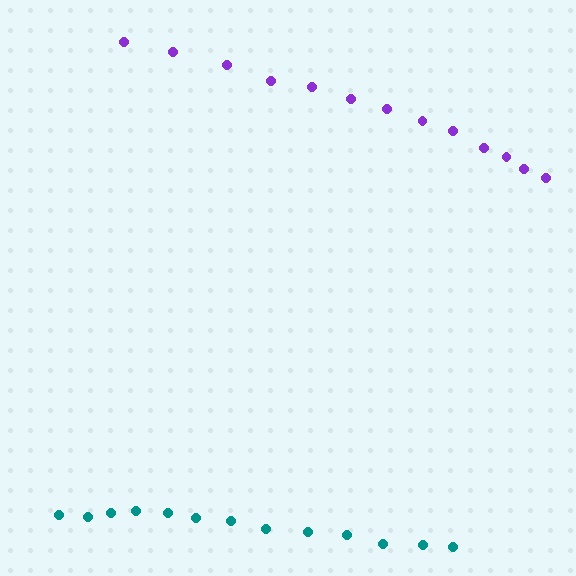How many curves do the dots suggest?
There are 2 distinct paths.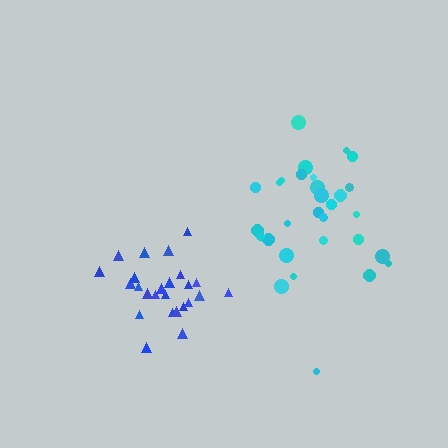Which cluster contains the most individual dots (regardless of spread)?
Cyan (30).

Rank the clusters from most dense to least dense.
blue, cyan.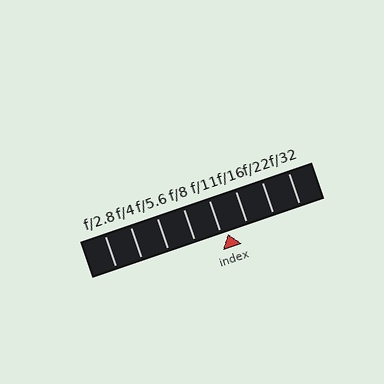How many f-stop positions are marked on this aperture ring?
There are 8 f-stop positions marked.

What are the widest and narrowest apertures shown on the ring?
The widest aperture shown is f/2.8 and the narrowest is f/32.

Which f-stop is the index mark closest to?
The index mark is closest to f/11.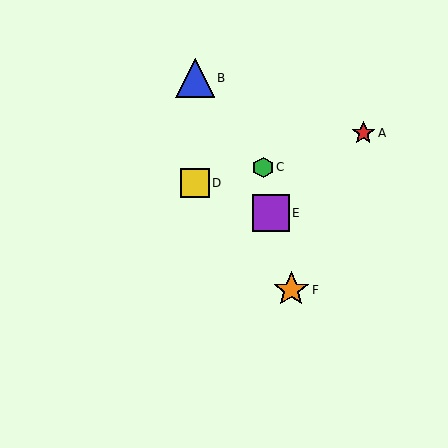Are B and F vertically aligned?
No, B is at x≈195 and F is at x≈291.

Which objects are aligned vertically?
Objects B, D are aligned vertically.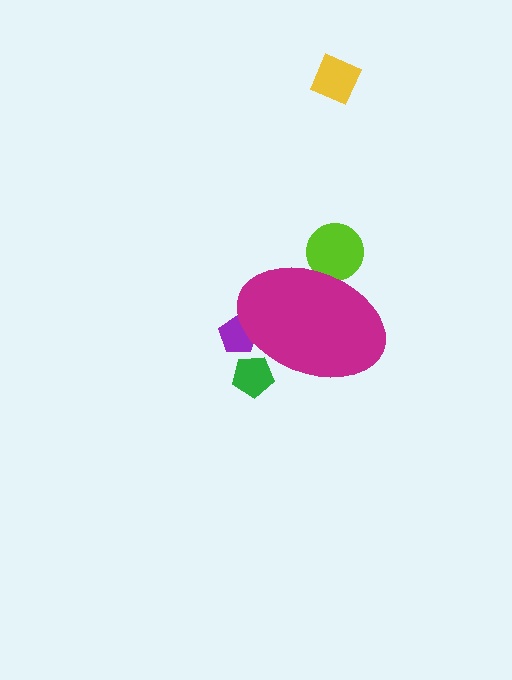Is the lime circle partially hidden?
Yes, the lime circle is partially hidden behind the magenta ellipse.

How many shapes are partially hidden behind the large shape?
3 shapes are partially hidden.